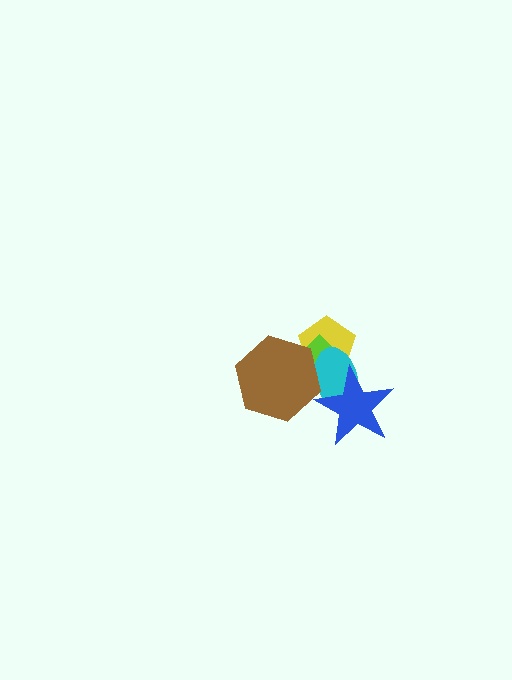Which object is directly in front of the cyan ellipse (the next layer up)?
The brown hexagon is directly in front of the cyan ellipse.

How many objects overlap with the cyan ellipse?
4 objects overlap with the cyan ellipse.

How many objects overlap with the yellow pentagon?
3 objects overlap with the yellow pentagon.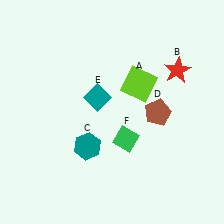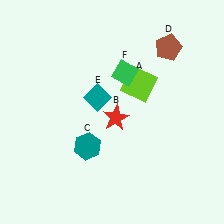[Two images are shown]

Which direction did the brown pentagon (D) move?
The brown pentagon (D) moved up.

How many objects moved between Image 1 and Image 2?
3 objects moved between the two images.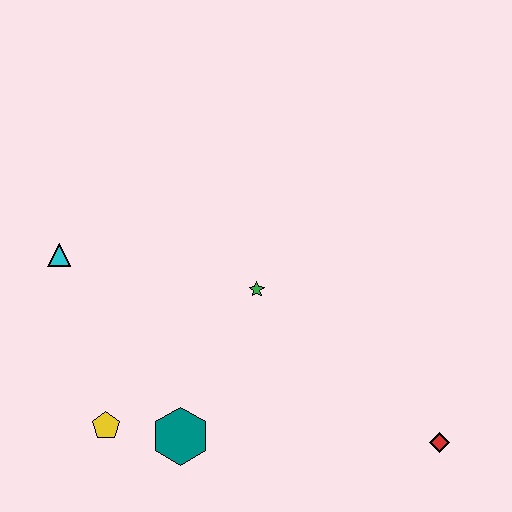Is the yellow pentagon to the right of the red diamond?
No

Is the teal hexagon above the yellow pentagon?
No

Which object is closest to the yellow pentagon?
The teal hexagon is closest to the yellow pentagon.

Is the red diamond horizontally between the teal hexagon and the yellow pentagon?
No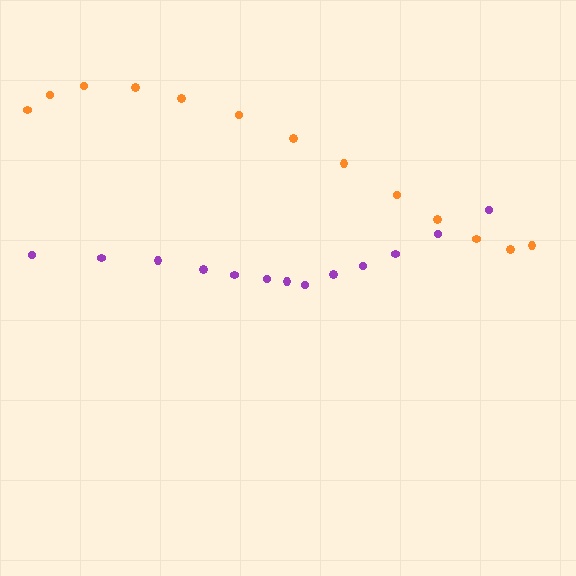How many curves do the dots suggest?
There are 2 distinct paths.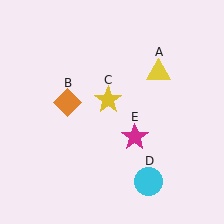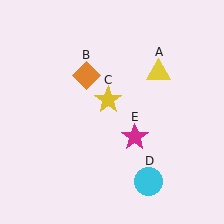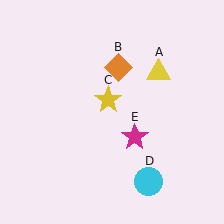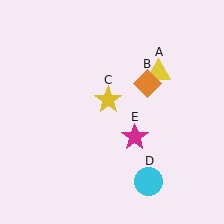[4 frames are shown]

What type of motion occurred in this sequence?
The orange diamond (object B) rotated clockwise around the center of the scene.